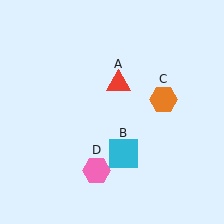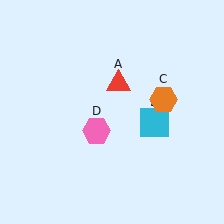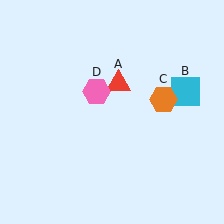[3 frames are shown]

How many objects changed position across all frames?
2 objects changed position: cyan square (object B), pink hexagon (object D).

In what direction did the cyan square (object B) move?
The cyan square (object B) moved up and to the right.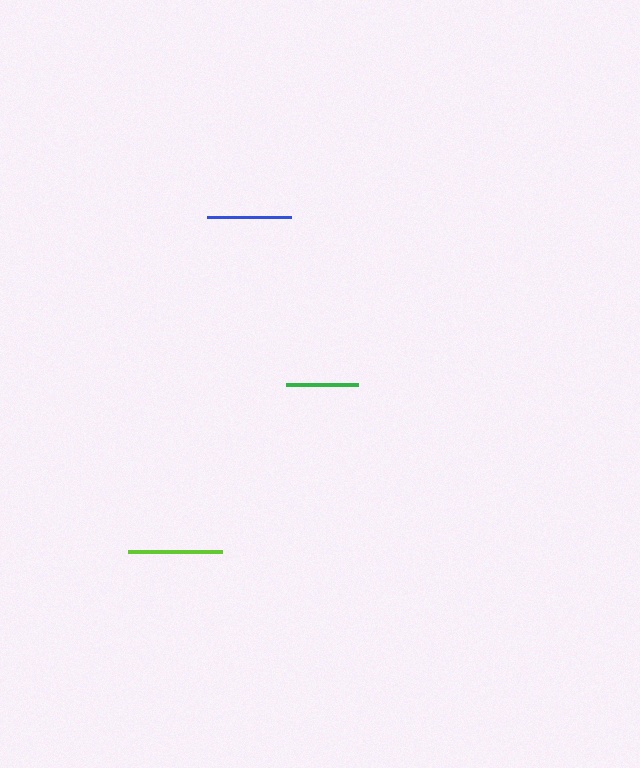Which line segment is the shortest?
The green line is the shortest at approximately 72 pixels.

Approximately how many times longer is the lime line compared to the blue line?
The lime line is approximately 1.1 times the length of the blue line.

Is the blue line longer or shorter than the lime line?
The lime line is longer than the blue line.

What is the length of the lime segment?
The lime segment is approximately 94 pixels long.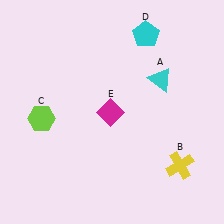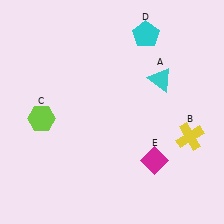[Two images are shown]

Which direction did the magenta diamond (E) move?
The magenta diamond (E) moved down.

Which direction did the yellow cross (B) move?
The yellow cross (B) moved up.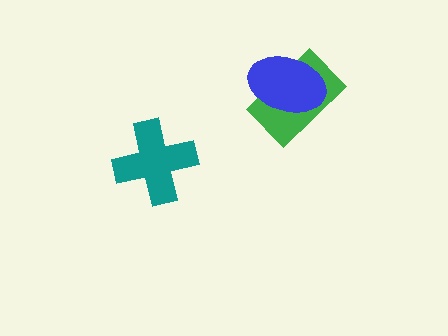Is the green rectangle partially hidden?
Yes, it is partially covered by another shape.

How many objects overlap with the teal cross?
0 objects overlap with the teal cross.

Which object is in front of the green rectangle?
The blue ellipse is in front of the green rectangle.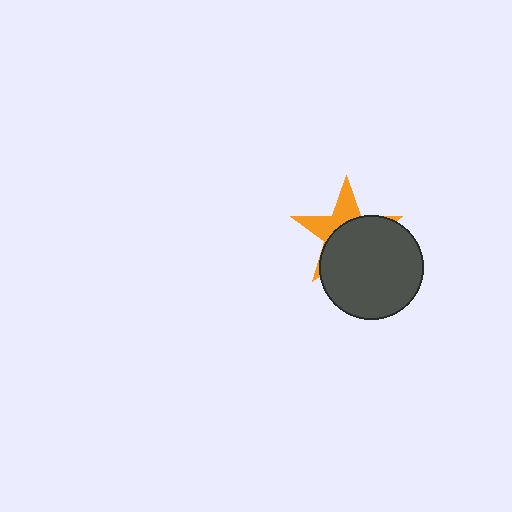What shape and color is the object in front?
The object in front is a dark gray circle.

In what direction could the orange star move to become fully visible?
The orange star could move up. That would shift it out from behind the dark gray circle entirely.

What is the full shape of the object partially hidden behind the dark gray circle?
The partially hidden object is an orange star.